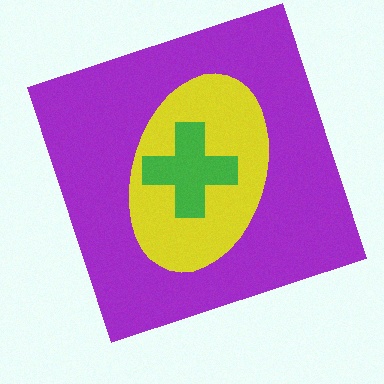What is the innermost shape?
The green cross.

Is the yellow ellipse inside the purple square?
Yes.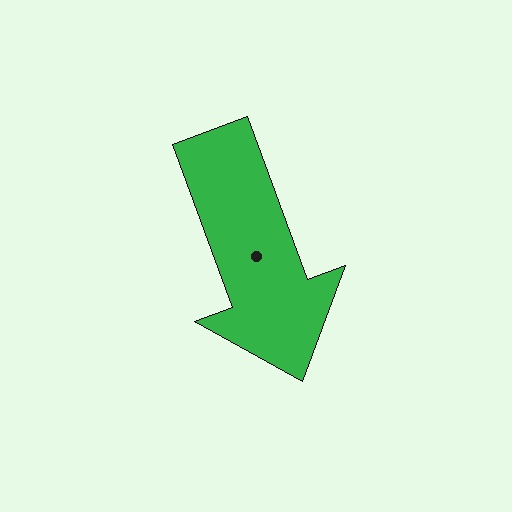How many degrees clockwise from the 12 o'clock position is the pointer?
Approximately 160 degrees.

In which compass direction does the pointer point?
South.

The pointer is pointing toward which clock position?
Roughly 5 o'clock.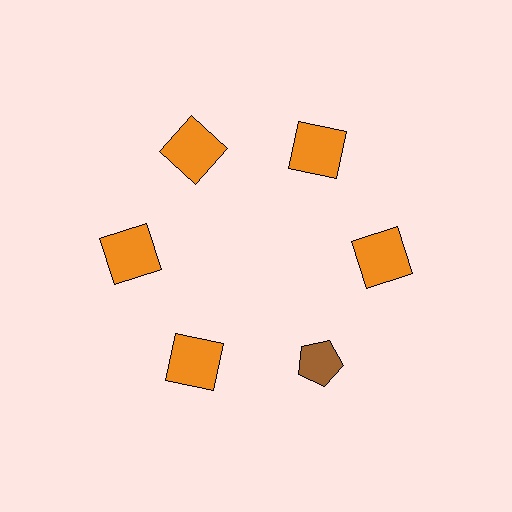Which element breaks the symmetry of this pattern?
The brown pentagon at roughly the 5 o'clock position breaks the symmetry. All other shapes are orange squares.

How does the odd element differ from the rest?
It differs in both color (brown instead of orange) and shape (pentagon instead of square).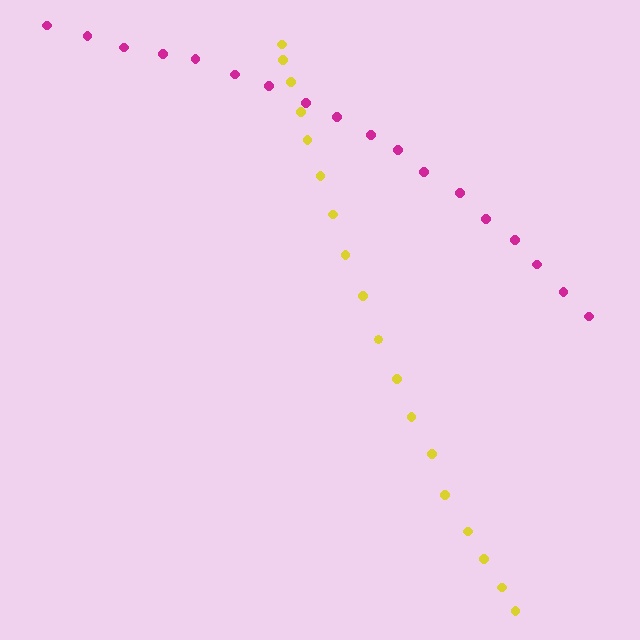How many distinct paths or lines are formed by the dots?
There are 2 distinct paths.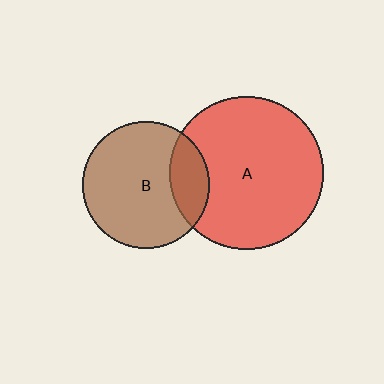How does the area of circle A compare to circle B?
Approximately 1.5 times.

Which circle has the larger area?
Circle A (red).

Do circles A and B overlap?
Yes.